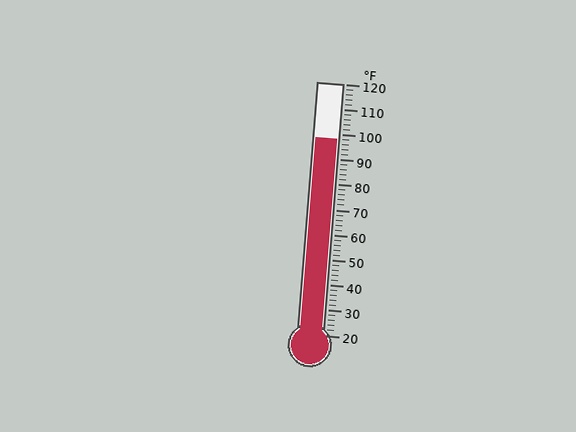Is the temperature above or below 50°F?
The temperature is above 50°F.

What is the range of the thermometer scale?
The thermometer scale ranges from 20°F to 120°F.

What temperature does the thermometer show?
The thermometer shows approximately 98°F.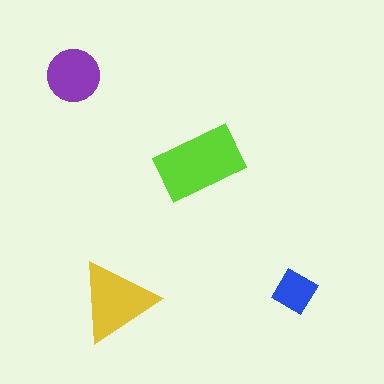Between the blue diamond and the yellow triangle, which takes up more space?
The yellow triangle.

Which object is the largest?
The lime rectangle.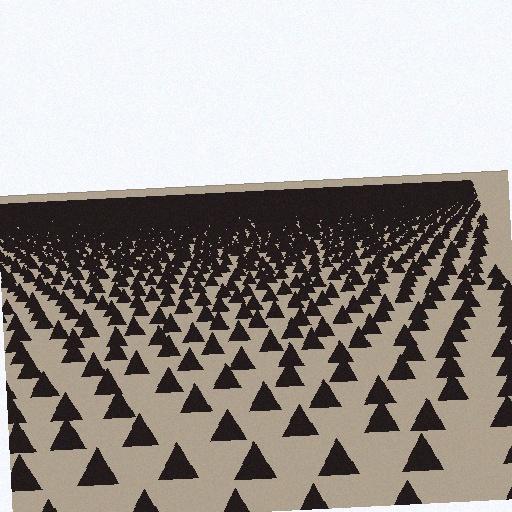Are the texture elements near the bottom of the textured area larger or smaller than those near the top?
Larger. Near the bottom, elements are closer to the viewer and appear at a bigger on-screen size.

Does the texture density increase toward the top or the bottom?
Density increases toward the top.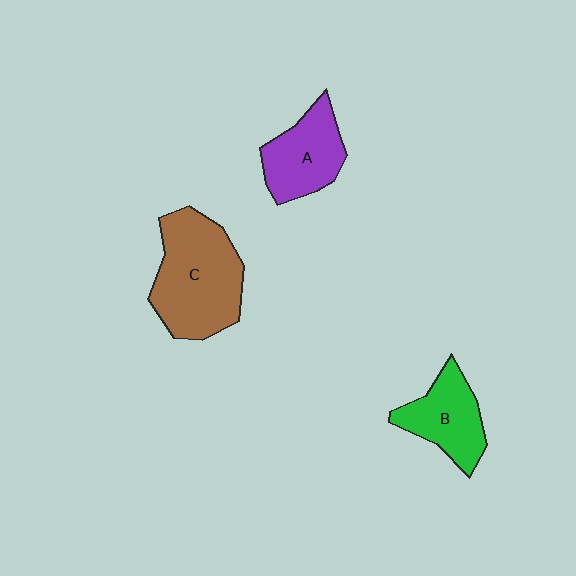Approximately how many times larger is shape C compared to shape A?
Approximately 1.6 times.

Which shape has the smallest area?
Shape B (green).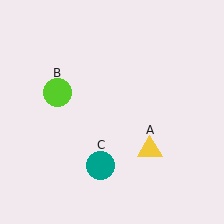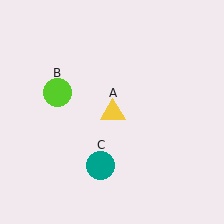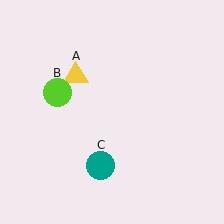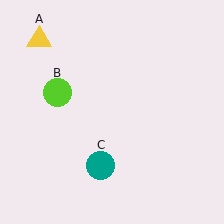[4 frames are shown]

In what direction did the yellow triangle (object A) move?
The yellow triangle (object A) moved up and to the left.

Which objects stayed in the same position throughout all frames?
Lime circle (object B) and teal circle (object C) remained stationary.